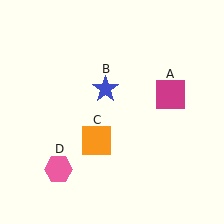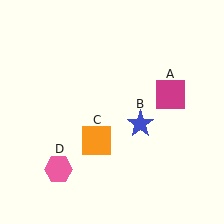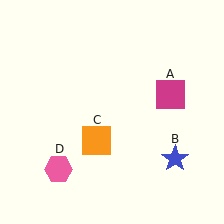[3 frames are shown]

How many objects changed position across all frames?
1 object changed position: blue star (object B).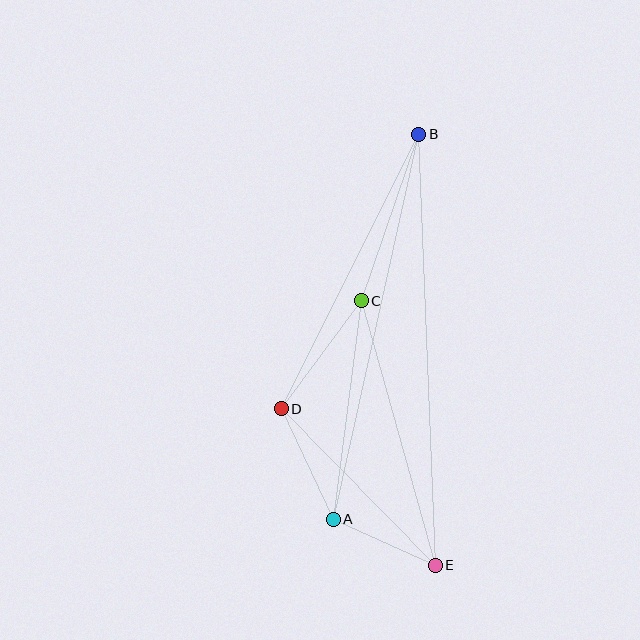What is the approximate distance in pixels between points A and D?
The distance between A and D is approximately 122 pixels.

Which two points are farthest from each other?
Points B and E are farthest from each other.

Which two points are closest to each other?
Points A and E are closest to each other.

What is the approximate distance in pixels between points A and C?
The distance between A and C is approximately 220 pixels.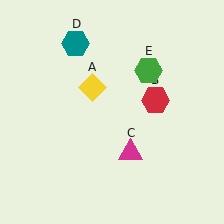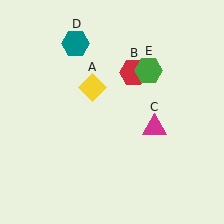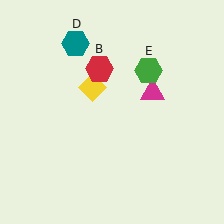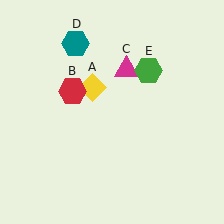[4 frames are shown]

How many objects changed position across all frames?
2 objects changed position: red hexagon (object B), magenta triangle (object C).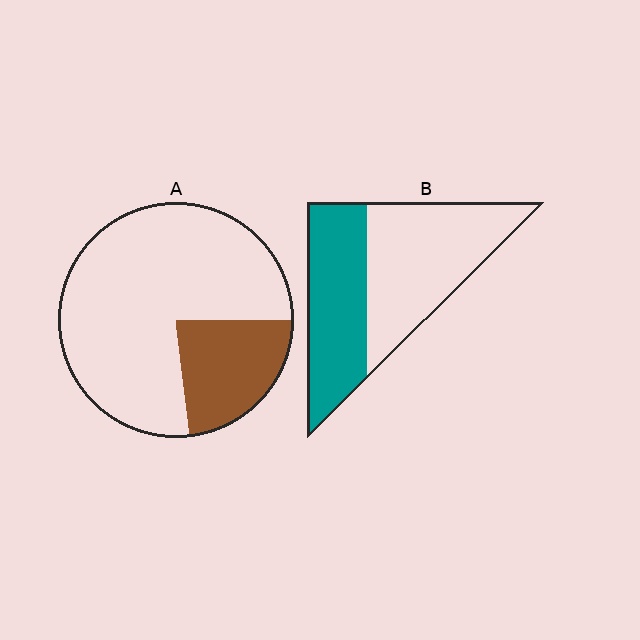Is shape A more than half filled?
No.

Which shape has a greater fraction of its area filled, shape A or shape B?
Shape B.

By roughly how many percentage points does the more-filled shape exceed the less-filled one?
By roughly 20 percentage points (B over A).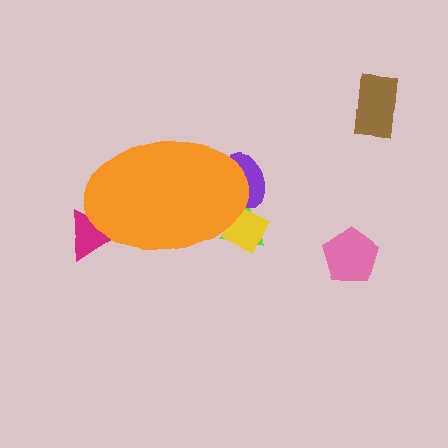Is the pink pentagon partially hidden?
No, the pink pentagon is fully visible.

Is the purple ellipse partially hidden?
Yes, the purple ellipse is partially hidden behind the orange ellipse.